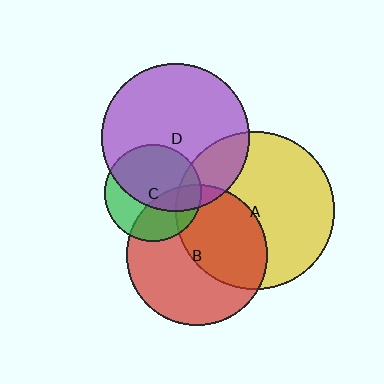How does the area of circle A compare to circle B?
Approximately 1.3 times.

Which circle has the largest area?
Circle A (yellow).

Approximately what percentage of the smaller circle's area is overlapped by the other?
Approximately 10%.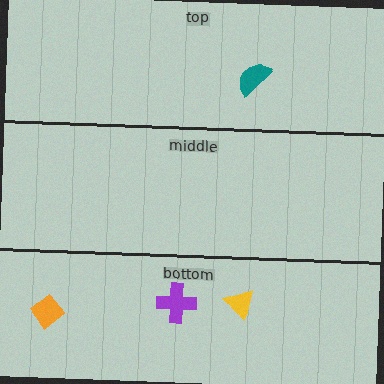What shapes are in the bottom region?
The purple cross, the orange diamond, the yellow triangle.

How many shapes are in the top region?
1.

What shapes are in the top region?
The teal semicircle.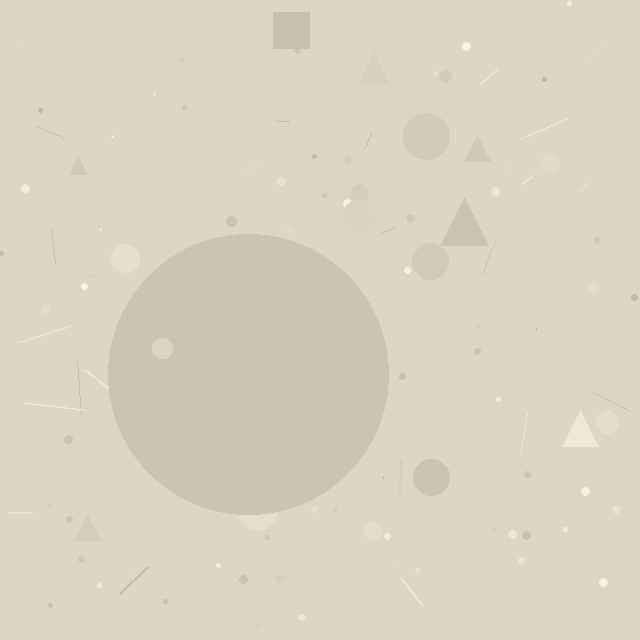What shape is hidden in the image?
A circle is hidden in the image.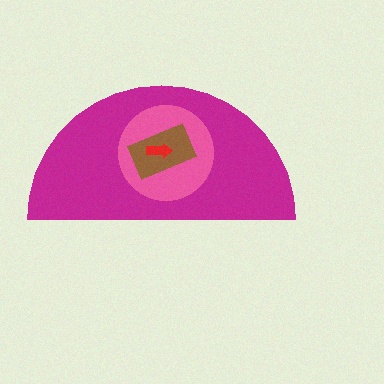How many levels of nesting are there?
4.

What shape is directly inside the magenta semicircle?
The pink circle.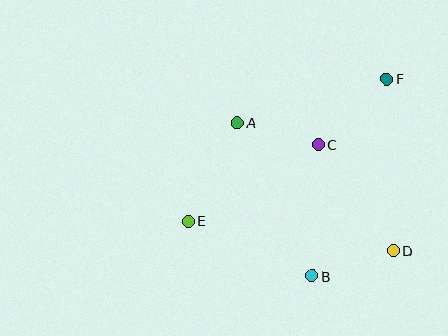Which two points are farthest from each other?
Points E and F are farthest from each other.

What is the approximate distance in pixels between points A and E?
The distance between A and E is approximately 110 pixels.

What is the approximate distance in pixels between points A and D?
The distance between A and D is approximately 202 pixels.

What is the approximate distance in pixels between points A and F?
The distance between A and F is approximately 156 pixels.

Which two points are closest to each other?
Points A and C are closest to each other.